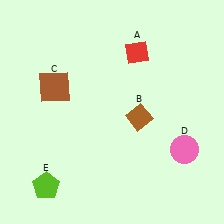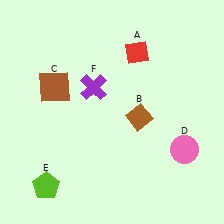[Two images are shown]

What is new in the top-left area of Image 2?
A purple cross (F) was added in the top-left area of Image 2.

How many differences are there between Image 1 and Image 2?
There is 1 difference between the two images.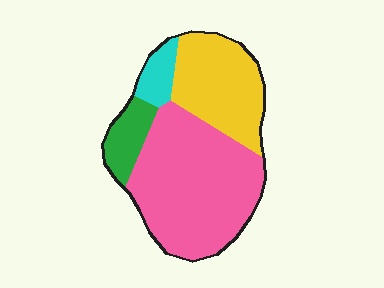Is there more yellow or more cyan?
Yellow.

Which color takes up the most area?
Pink, at roughly 55%.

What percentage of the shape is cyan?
Cyan covers 7% of the shape.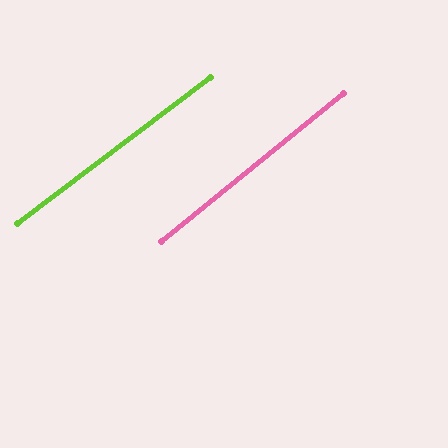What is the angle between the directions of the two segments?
Approximately 2 degrees.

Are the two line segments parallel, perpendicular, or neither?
Parallel — their directions differ by only 2.0°.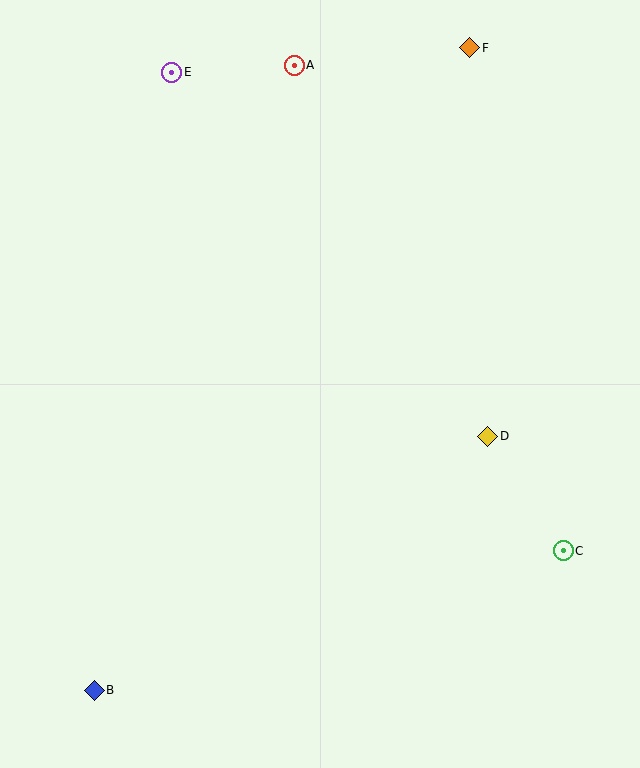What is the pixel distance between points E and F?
The distance between E and F is 299 pixels.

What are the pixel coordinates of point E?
Point E is at (172, 72).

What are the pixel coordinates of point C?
Point C is at (563, 551).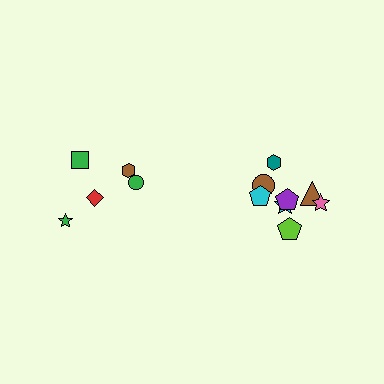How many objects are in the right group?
There are 8 objects.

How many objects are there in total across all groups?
There are 13 objects.